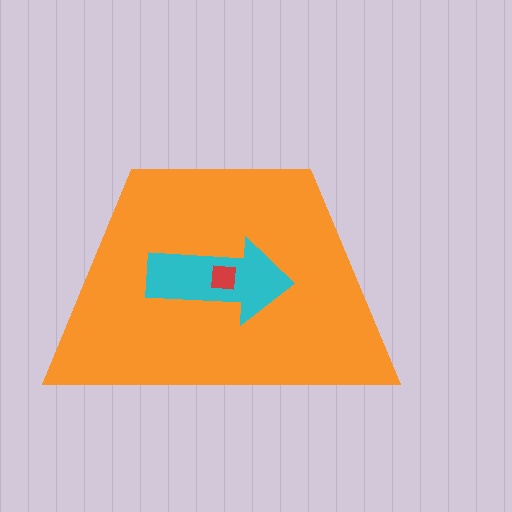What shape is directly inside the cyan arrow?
The red square.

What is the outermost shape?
The orange trapezoid.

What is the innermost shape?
The red square.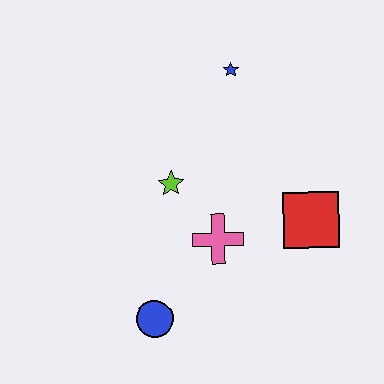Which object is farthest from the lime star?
The red square is farthest from the lime star.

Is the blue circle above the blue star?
No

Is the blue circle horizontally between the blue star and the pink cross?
No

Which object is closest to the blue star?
The lime star is closest to the blue star.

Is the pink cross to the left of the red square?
Yes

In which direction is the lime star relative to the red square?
The lime star is to the left of the red square.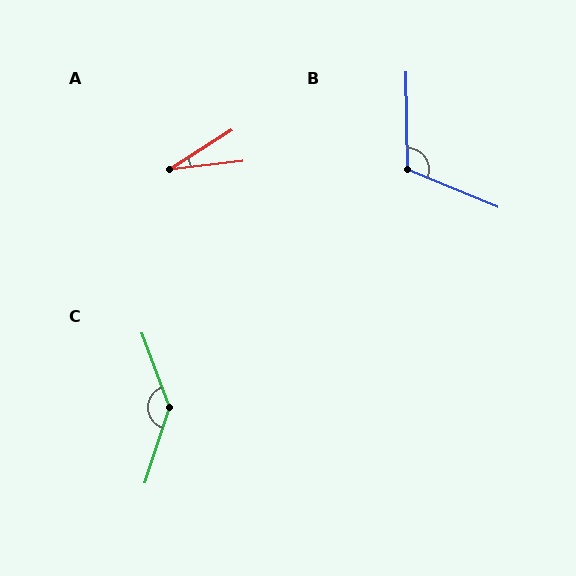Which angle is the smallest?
A, at approximately 26 degrees.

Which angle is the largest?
C, at approximately 142 degrees.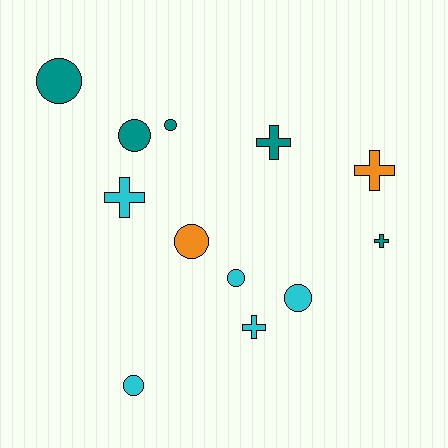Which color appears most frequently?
Teal, with 5 objects.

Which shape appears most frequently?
Circle, with 7 objects.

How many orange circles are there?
There is 1 orange circle.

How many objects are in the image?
There are 12 objects.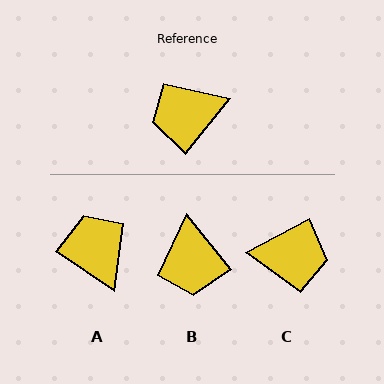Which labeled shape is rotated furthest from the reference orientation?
C, about 157 degrees away.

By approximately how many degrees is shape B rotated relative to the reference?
Approximately 78 degrees counter-clockwise.